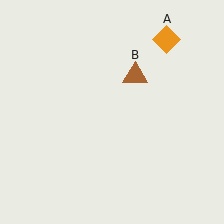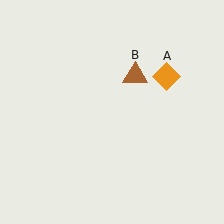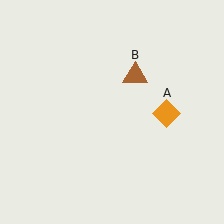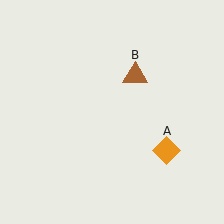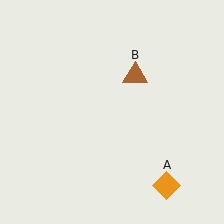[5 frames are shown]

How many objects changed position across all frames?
1 object changed position: orange diamond (object A).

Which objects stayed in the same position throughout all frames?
Brown triangle (object B) remained stationary.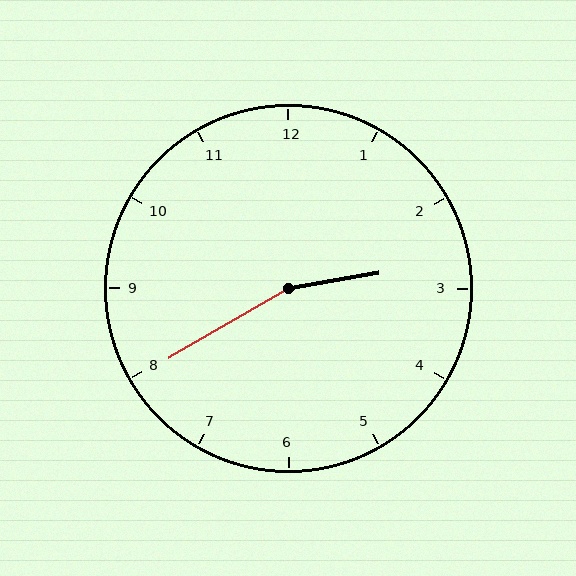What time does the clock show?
2:40.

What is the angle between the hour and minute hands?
Approximately 160 degrees.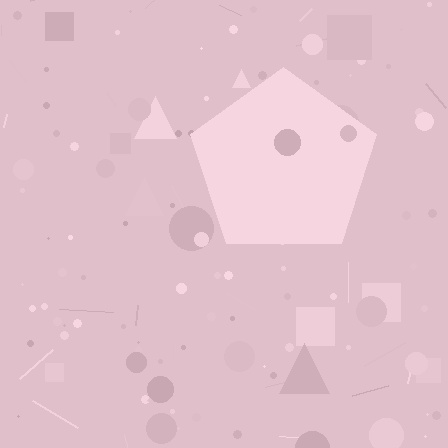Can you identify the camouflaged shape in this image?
The camouflaged shape is a pentagon.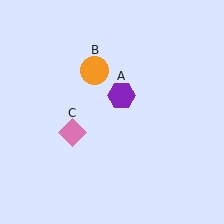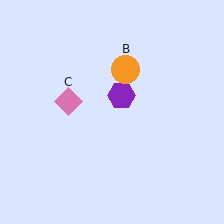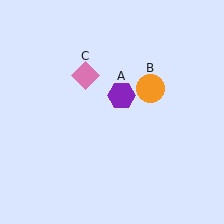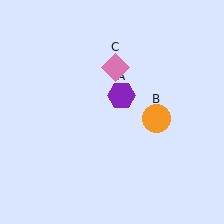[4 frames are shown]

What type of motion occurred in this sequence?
The orange circle (object B), pink diamond (object C) rotated clockwise around the center of the scene.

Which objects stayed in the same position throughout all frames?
Purple hexagon (object A) remained stationary.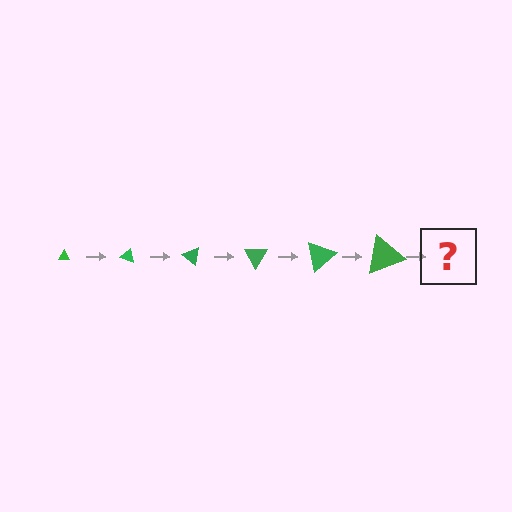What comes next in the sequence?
The next element should be a triangle, larger than the previous one and rotated 120 degrees from the start.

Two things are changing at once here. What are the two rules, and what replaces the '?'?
The two rules are that the triangle grows larger each step and it rotates 20 degrees each step. The '?' should be a triangle, larger than the previous one and rotated 120 degrees from the start.